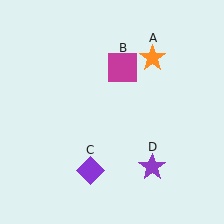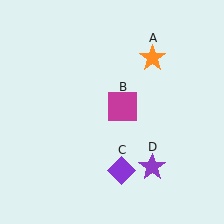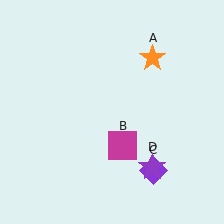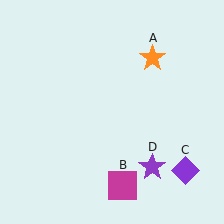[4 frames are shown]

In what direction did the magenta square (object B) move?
The magenta square (object B) moved down.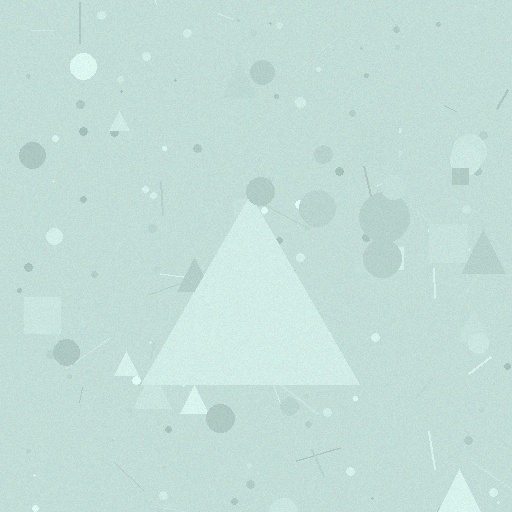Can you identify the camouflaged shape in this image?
The camouflaged shape is a triangle.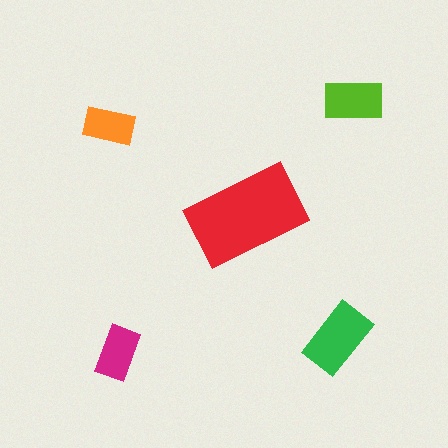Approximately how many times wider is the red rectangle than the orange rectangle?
About 2 times wider.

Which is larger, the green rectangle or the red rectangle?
The red one.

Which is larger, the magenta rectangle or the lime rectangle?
The lime one.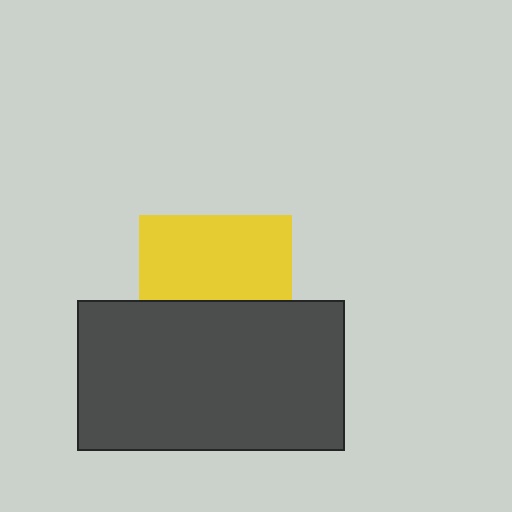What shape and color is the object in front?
The object in front is a dark gray rectangle.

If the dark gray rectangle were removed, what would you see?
You would see the complete yellow square.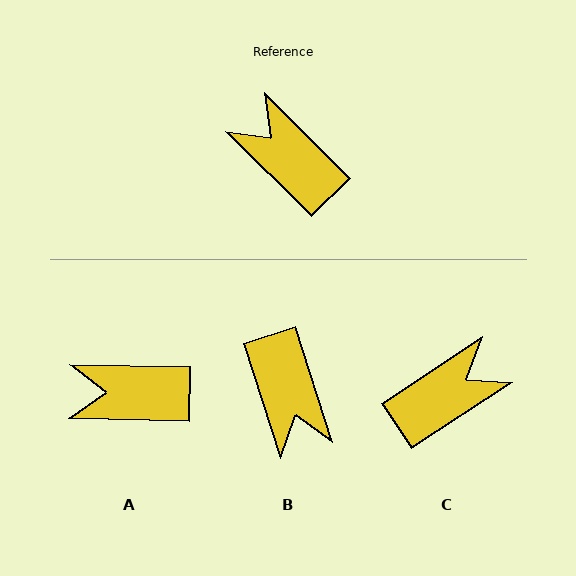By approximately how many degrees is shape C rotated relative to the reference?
Approximately 102 degrees clockwise.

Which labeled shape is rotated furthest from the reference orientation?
B, about 152 degrees away.